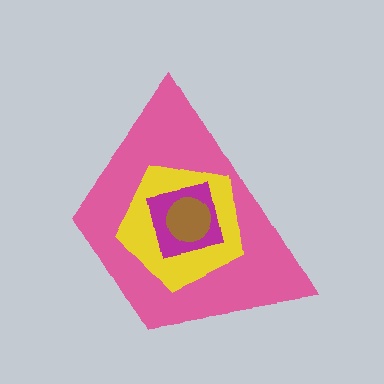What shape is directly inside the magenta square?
The brown circle.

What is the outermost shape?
The pink trapezoid.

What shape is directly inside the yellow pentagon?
The magenta square.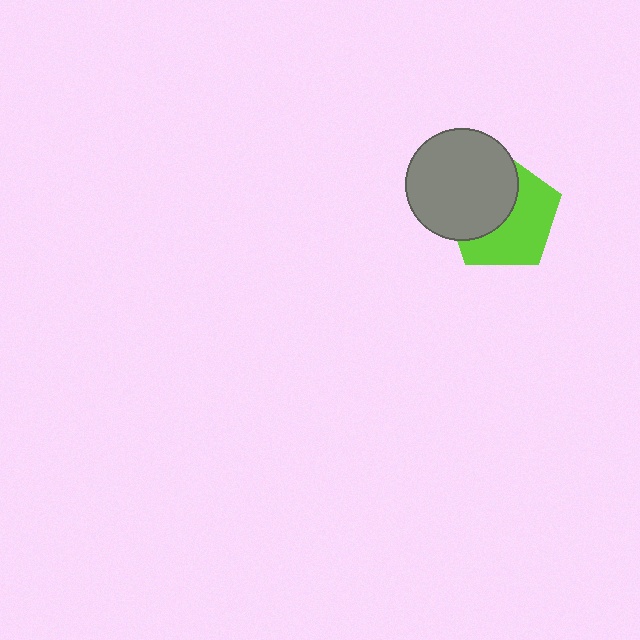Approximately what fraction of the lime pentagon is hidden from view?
Roughly 47% of the lime pentagon is hidden behind the gray circle.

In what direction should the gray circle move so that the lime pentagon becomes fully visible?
The gray circle should move toward the upper-left. That is the shortest direction to clear the overlap and leave the lime pentagon fully visible.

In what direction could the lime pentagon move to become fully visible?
The lime pentagon could move toward the lower-right. That would shift it out from behind the gray circle entirely.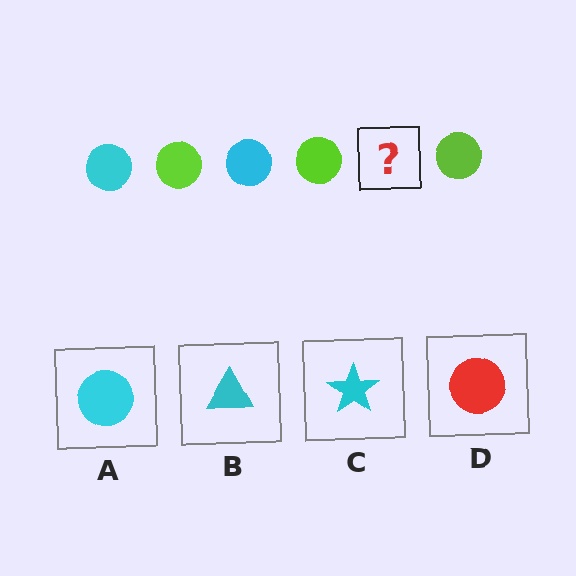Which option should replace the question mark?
Option A.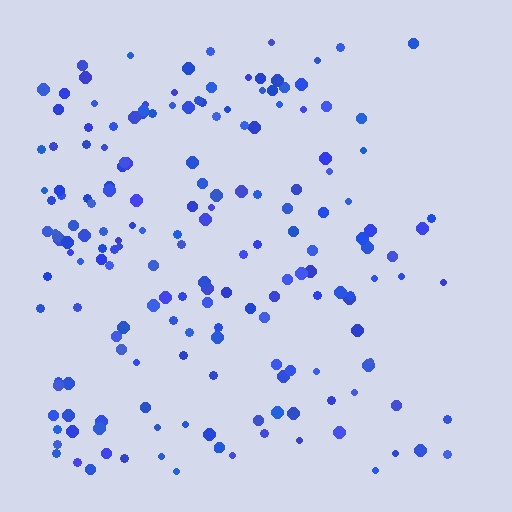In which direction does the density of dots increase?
From right to left, with the left side densest.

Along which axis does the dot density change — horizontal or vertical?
Horizontal.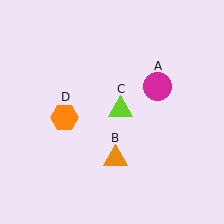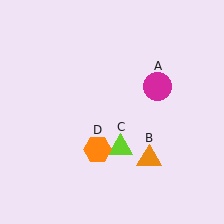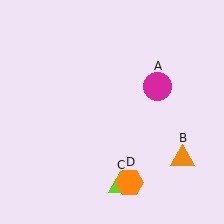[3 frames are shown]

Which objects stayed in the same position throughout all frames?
Magenta circle (object A) remained stationary.